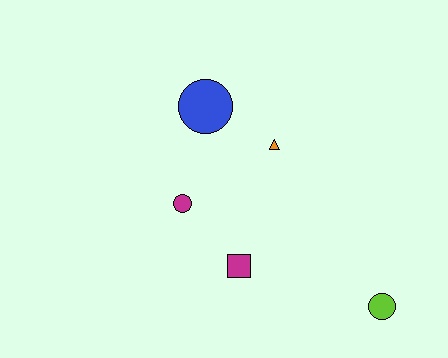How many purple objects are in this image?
There are no purple objects.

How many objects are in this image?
There are 5 objects.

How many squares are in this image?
There is 1 square.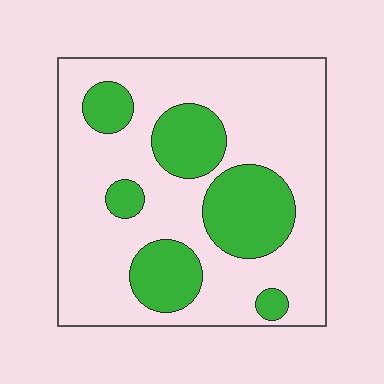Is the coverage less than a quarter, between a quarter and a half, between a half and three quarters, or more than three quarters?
Between a quarter and a half.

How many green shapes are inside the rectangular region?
6.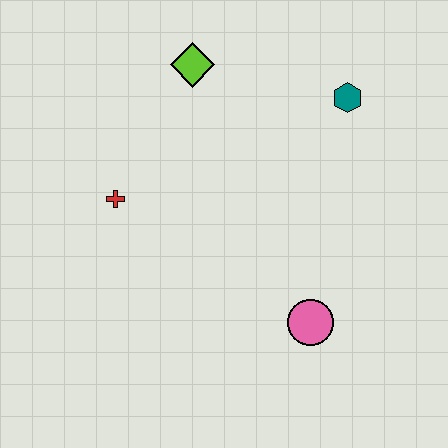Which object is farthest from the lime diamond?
The pink circle is farthest from the lime diamond.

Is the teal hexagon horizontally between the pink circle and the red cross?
No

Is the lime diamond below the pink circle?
No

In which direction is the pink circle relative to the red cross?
The pink circle is to the right of the red cross.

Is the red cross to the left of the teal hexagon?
Yes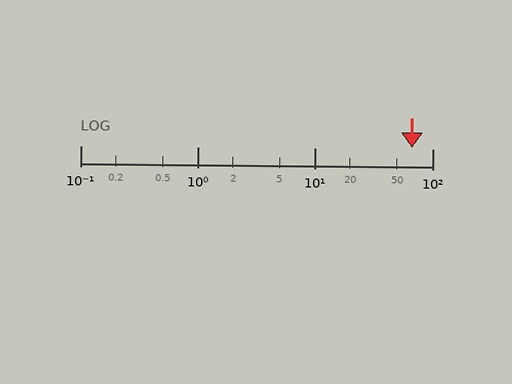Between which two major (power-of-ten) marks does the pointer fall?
The pointer is between 10 and 100.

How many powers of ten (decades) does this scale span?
The scale spans 3 decades, from 0.1 to 100.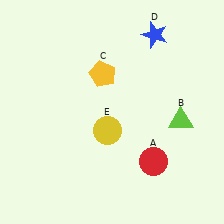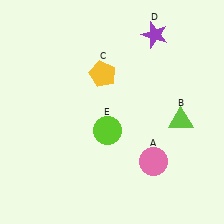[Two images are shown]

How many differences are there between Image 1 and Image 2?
There are 3 differences between the two images.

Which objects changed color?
A changed from red to pink. D changed from blue to purple. E changed from yellow to lime.